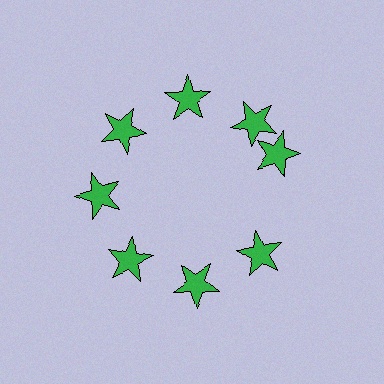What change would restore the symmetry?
The symmetry would be restored by rotating it back into even spacing with its neighbors so that all 8 stars sit at equal angles and equal distance from the center.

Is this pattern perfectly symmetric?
No. The 8 green stars are arranged in a ring, but one element near the 3 o'clock position is rotated out of alignment along the ring, breaking the 8-fold rotational symmetry.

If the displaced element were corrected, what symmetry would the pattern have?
It would have 8-fold rotational symmetry — the pattern would map onto itself every 45 degrees.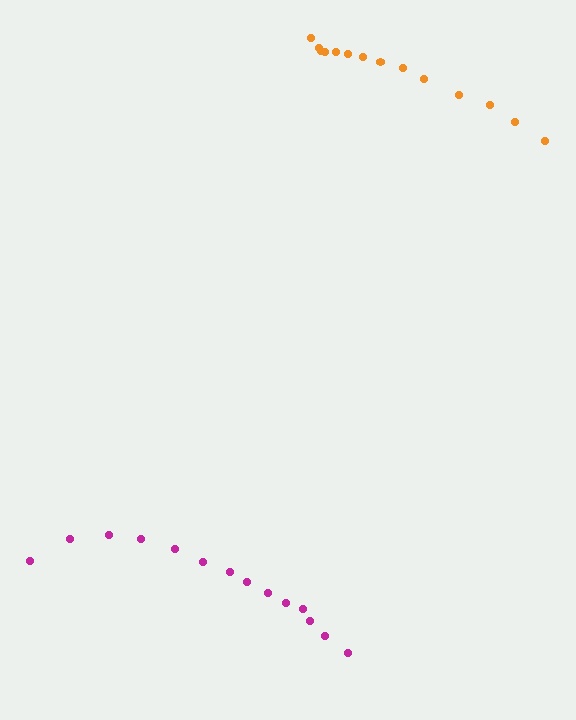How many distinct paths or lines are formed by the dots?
There are 2 distinct paths.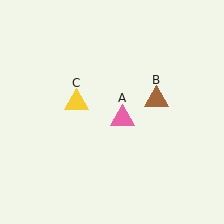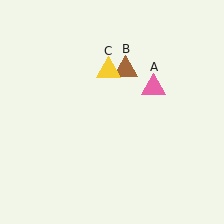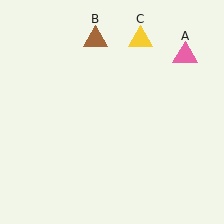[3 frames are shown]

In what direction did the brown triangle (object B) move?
The brown triangle (object B) moved up and to the left.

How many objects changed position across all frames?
3 objects changed position: pink triangle (object A), brown triangle (object B), yellow triangle (object C).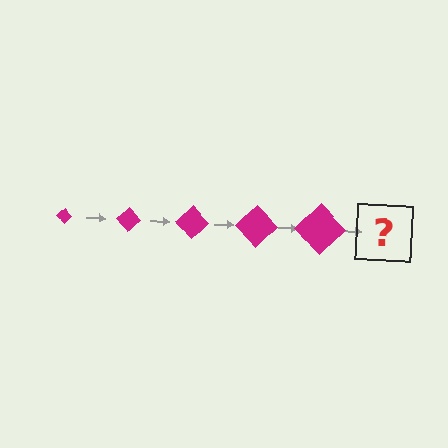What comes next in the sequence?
The next element should be a magenta diamond, larger than the previous one.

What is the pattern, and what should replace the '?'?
The pattern is that the diamond gets progressively larger each step. The '?' should be a magenta diamond, larger than the previous one.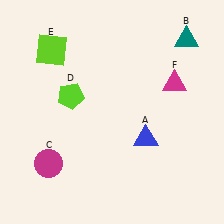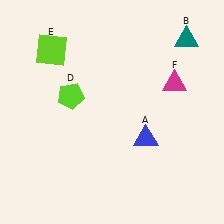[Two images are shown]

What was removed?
The magenta circle (C) was removed in Image 2.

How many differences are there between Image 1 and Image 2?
There is 1 difference between the two images.